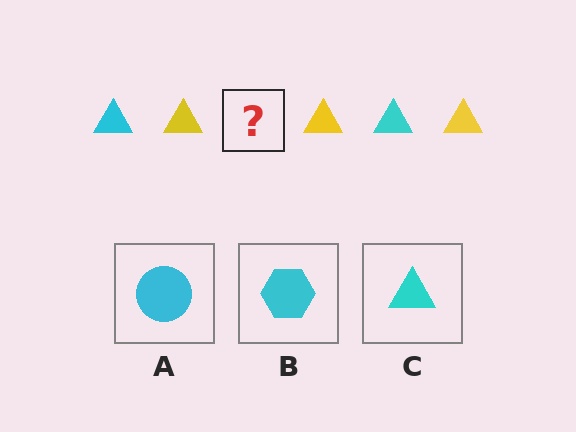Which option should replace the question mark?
Option C.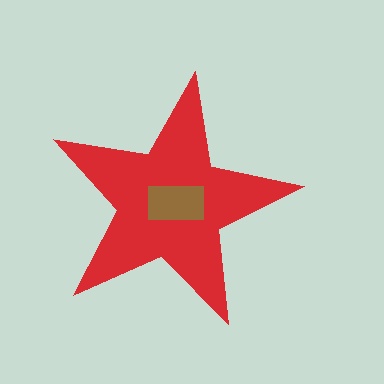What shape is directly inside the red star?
The brown rectangle.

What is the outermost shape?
The red star.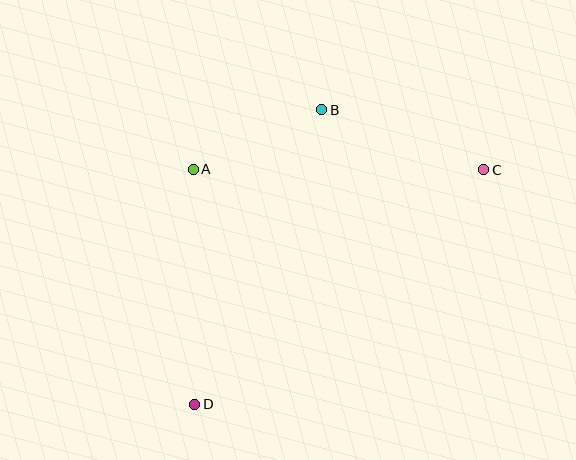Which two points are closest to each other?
Points A and B are closest to each other.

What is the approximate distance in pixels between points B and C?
The distance between B and C is approximately 173 pixels.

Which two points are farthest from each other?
Points C and D are farthest from each other.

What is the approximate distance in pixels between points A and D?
The distance between A and D is approximately 235 pixels.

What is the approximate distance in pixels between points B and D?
The distance between B and D is approximately 321 pixels.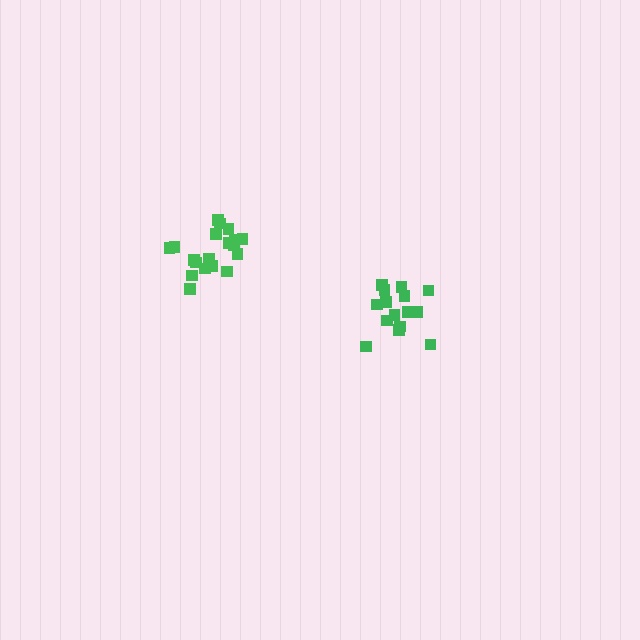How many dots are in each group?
Group 1: 15 dots, Group 2: 19 dots (34 total).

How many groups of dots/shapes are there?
There are 2 groups.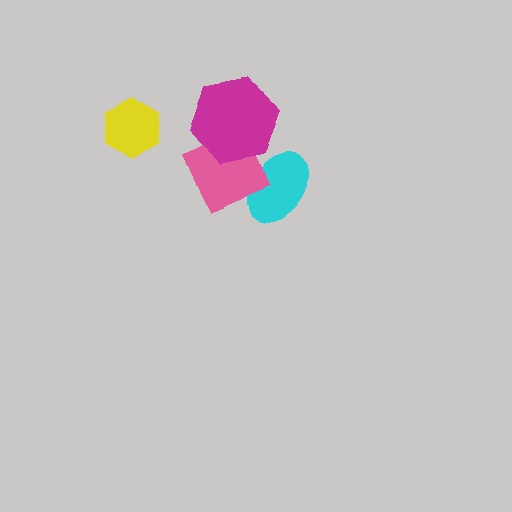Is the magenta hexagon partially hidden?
No, no other shape covers it.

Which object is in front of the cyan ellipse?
The pink diamond is in front of the cyan ellipse.